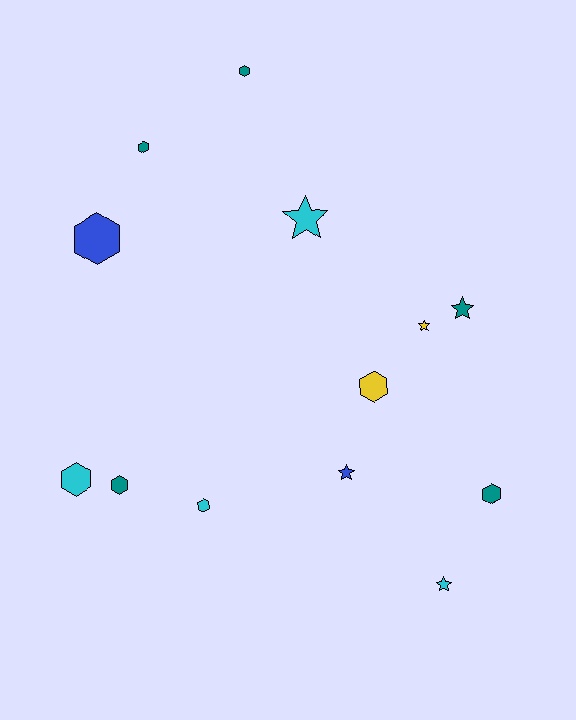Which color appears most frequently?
Teal, with 5 objects.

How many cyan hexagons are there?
There are 2 cyan hexagons.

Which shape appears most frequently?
Hexagon, with 8 objects.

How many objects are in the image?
There are 13 objects.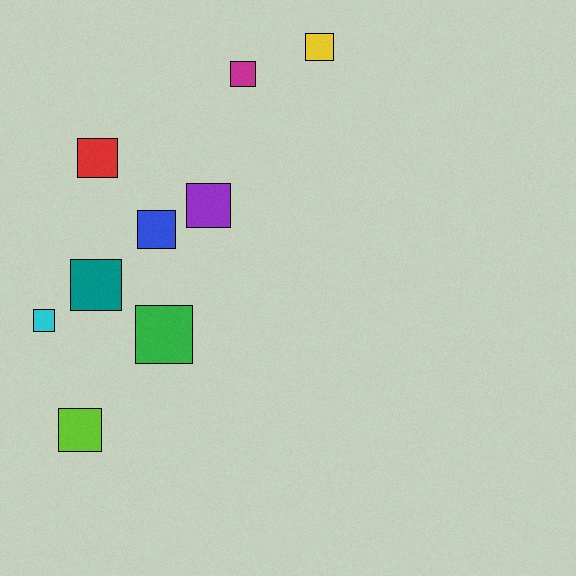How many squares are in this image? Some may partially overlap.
There are 9 squares.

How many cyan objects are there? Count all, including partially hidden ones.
There is 1 cyan object.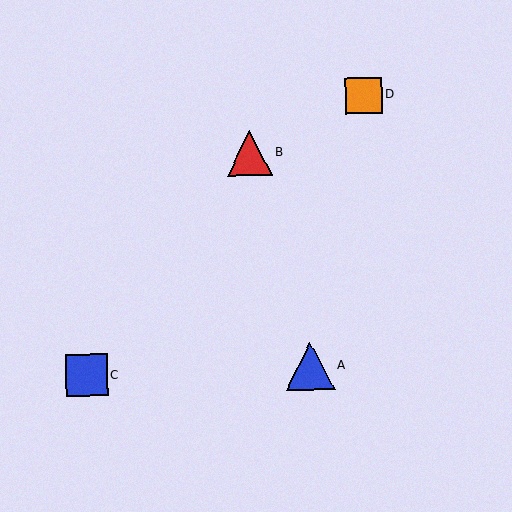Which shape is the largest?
The blue triangle (labeled A) is the largest.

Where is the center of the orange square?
The center of the orange square is at (364, 96).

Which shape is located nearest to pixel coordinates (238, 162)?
The red triangle (labeled B) at (249, 153) is nearest to that location.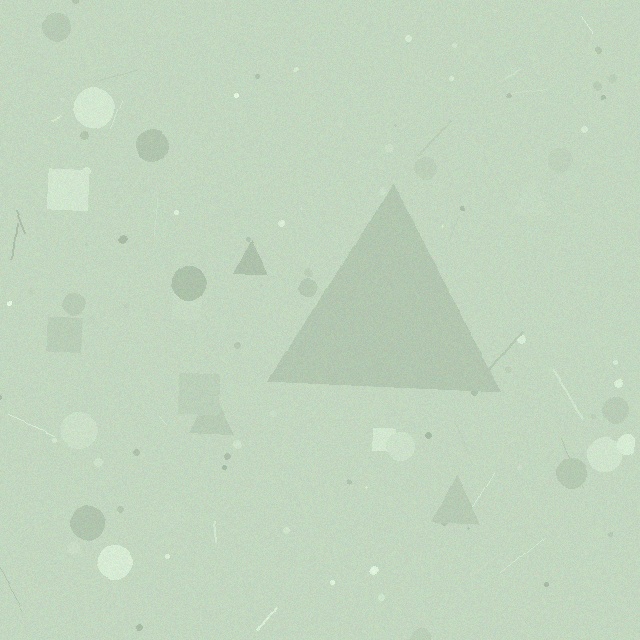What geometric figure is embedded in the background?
A triangle is embedded in the background.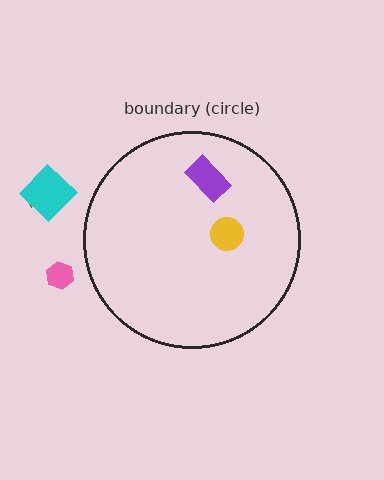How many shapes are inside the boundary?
2 inside, 3 outside.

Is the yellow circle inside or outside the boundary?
Inside.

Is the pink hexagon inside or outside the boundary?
Outside.